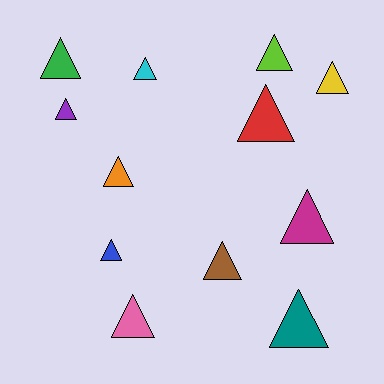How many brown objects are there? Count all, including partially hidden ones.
There is 1 brown object.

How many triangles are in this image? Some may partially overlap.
There are 12 triangles.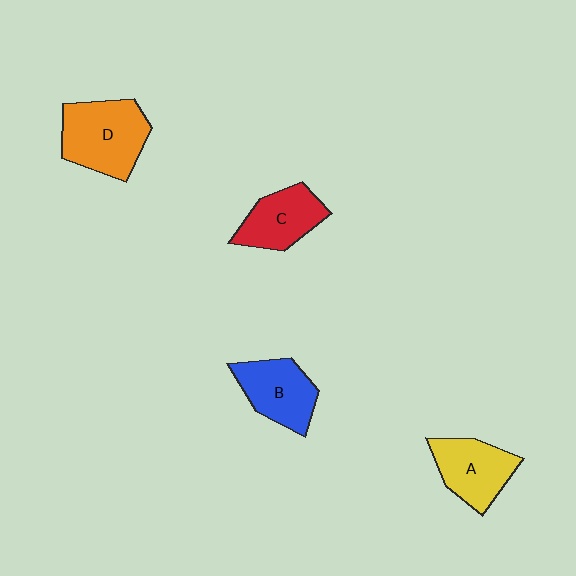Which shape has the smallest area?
Shape C (red).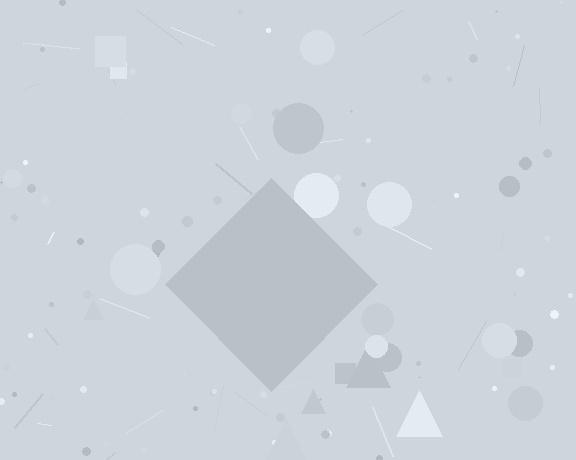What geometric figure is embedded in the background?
A diamond is embedded in the background.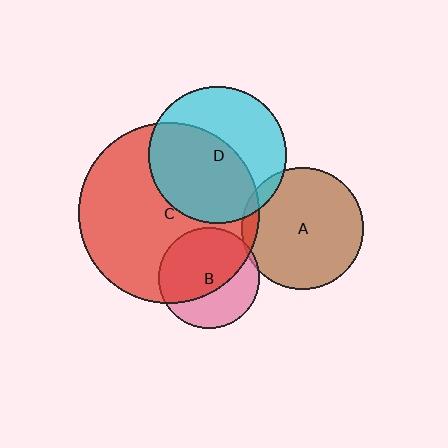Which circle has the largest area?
Circle C (red).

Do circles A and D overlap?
Yes.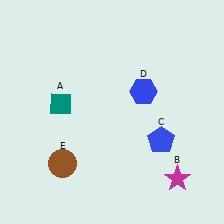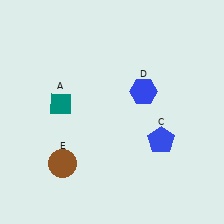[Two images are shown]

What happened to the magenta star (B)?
The magenta star (B) was removed in Image 2. It was in the bottom-right area of Image 1.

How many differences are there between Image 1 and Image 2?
There is 1 difference between the two images.